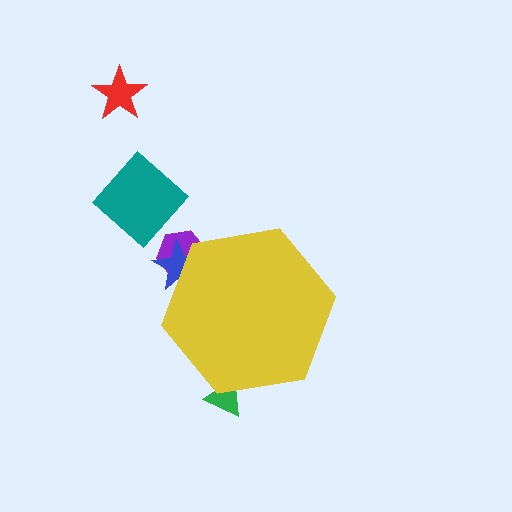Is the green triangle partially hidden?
Yes, the green triangle is partially hidden behind the yellow hexagon.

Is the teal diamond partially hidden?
No, the teal diamond is fully visible.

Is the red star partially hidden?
No, the red star is fully visible.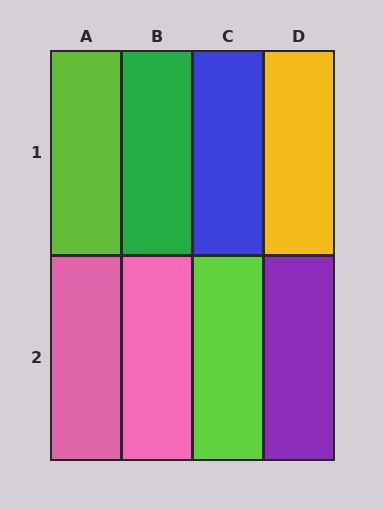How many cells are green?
1 cell is green.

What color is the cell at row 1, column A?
Lime.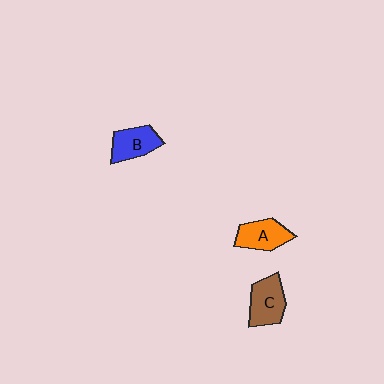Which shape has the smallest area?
Shape B (blue).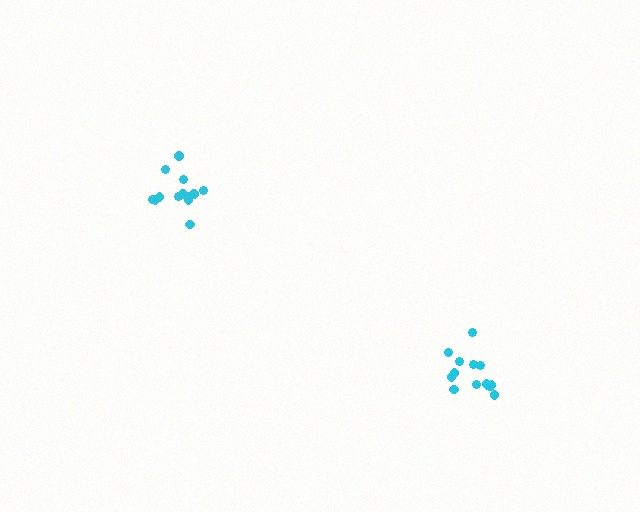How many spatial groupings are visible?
There are 2 spatial groupings.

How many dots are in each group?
Group 1: 14 dots, Group 2: 13 dots (27 total).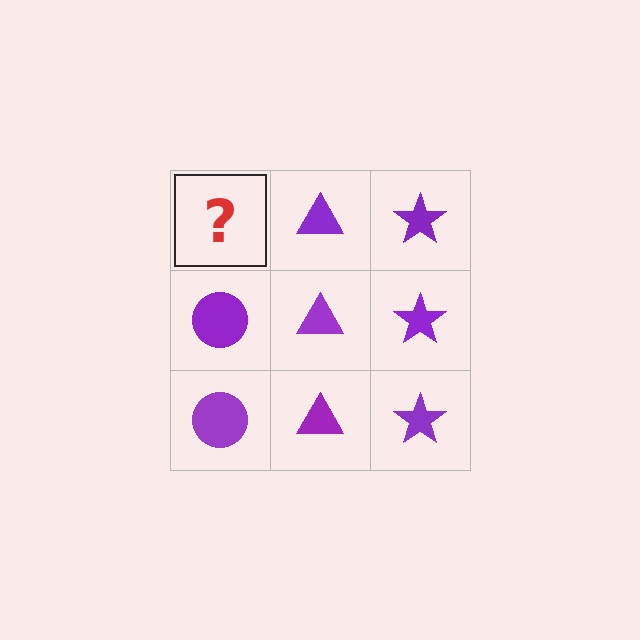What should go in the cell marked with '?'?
The missing cell should contain a purple circle.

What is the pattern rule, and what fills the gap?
The rule is that each column has a consistent shape. The gap should be filled with a purple circle.